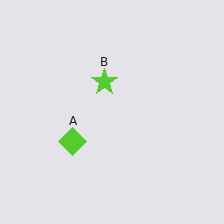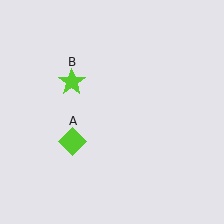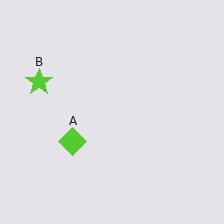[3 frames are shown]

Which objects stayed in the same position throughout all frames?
Lime diamond (object A) remained stationary.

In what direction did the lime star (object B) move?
The lime star (object B) moved left.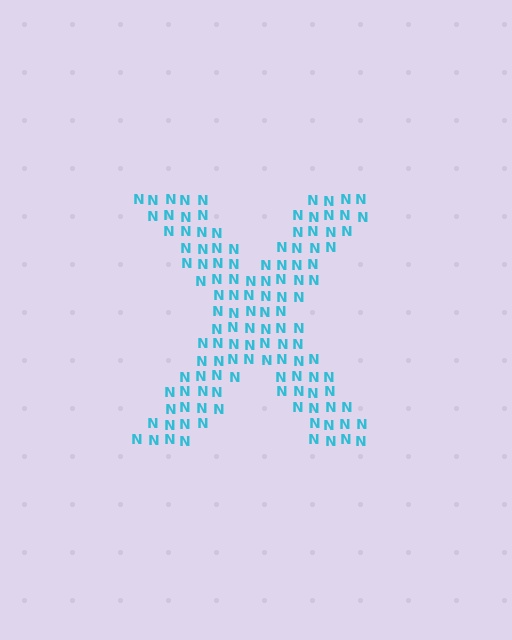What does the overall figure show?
The overall figure shows the letter X.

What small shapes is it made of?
It is made of small letter N's.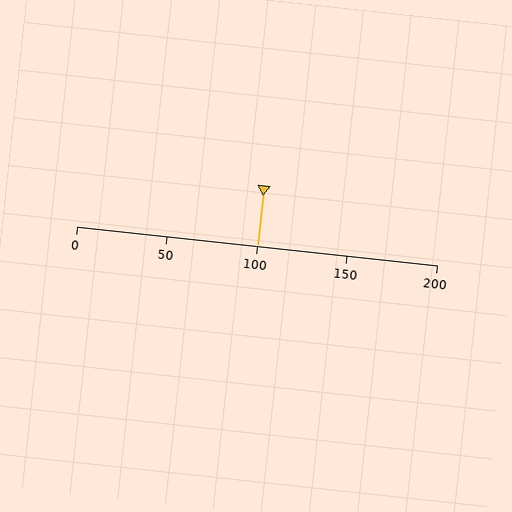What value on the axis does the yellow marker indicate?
The marker indicates approximately 100.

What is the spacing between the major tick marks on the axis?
The major ticks are spaced 50 apart.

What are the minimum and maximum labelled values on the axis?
The axis runs from 0 to 200.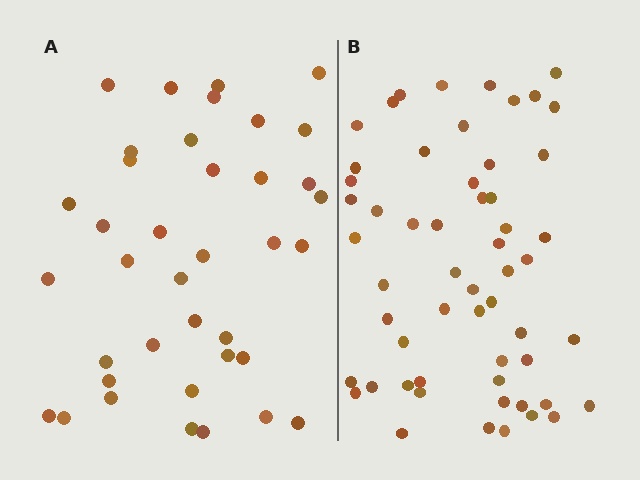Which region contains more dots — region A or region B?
Region B (the right region) has more dots.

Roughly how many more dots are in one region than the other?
Region B has approximately 20 more dots than region A.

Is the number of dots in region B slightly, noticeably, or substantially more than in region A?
Region B has substantially more. The ratio is roughly 1.5 to 1.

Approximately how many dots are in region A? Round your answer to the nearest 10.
About 40 dots. (The exact count is 38, which rounds to 40.)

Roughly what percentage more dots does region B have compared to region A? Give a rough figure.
About 45% more.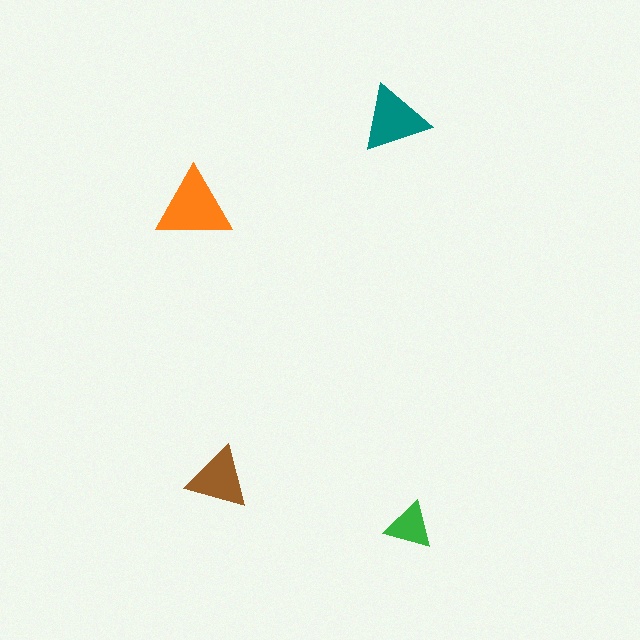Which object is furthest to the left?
The orange triangle is leftmost.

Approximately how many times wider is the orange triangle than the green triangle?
About 1.5 times wider.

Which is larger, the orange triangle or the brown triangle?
The orange one.